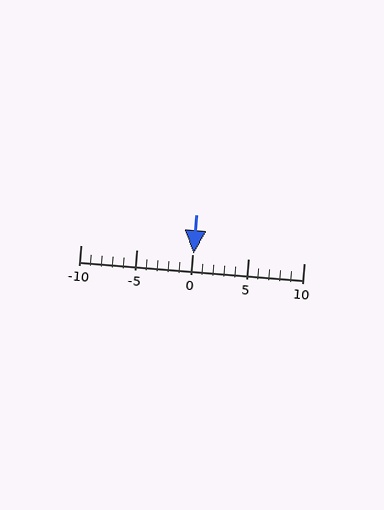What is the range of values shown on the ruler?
The ruler shows values from -10 to 10.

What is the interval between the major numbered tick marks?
The major tick marks are spaced 5 units apart.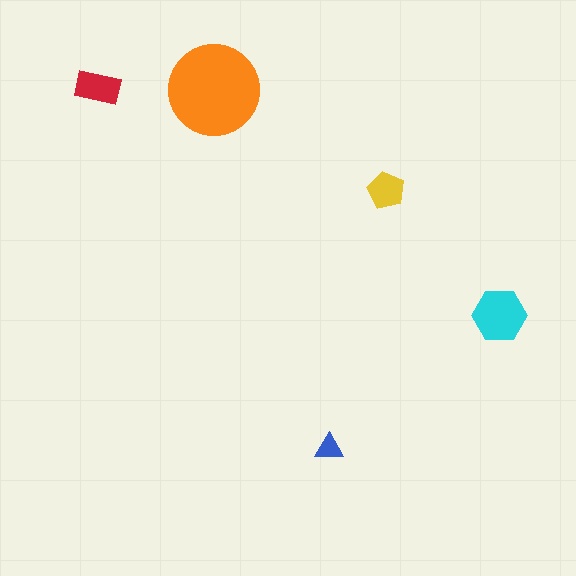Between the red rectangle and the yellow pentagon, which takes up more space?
The red rectangle.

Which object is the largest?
The orange circle.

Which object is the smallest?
The blue triangle.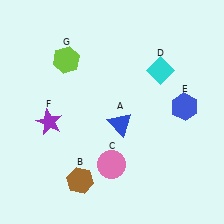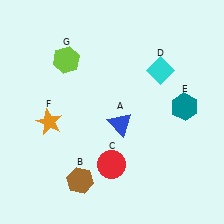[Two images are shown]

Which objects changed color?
C changed from pink to red. E changed from blue to teal. F changed from purple to orange.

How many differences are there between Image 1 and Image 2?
There are 3 differences between the two images.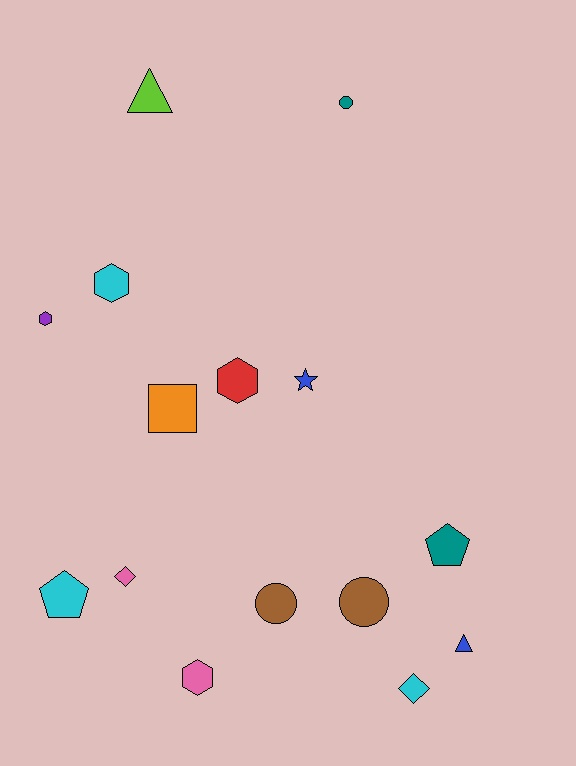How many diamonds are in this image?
There are 2 diamonds.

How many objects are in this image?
There are 15 objects.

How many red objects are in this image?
There is 1 red object.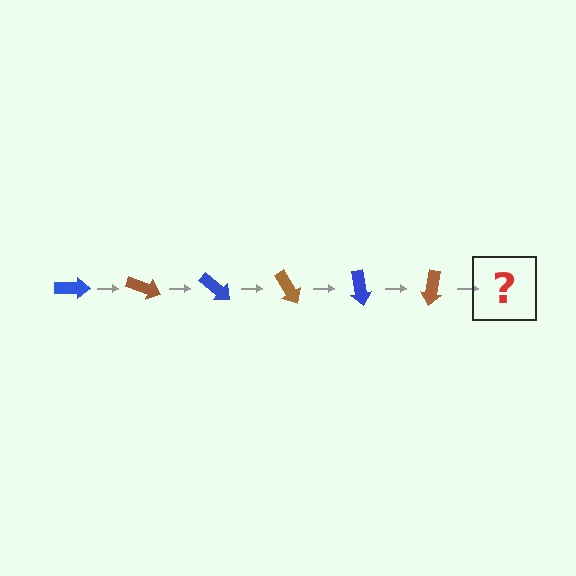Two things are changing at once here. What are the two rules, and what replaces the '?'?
The two rules are that it rotates 20 degrees each step and the color cycles through blue and brown. The '?' should be a blue arrow, rotated 120 degrees from the start.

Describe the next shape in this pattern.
It should be a blue arrow, rotated 120 degrees from the start.